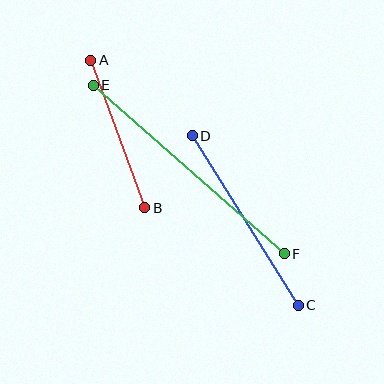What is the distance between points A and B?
The distance is approximately 157 pixels.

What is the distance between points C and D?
The distance is approximately 200 pixels.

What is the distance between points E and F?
The distance is approximately 255 pixels.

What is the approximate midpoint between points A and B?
The midpoint is at approximately (118, 134) pixels.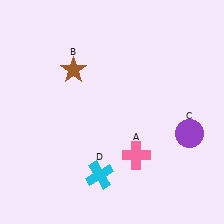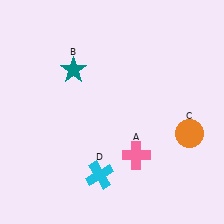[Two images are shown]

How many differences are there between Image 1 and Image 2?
There are 2 differences between the two images.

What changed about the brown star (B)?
In Image 1, B is brown. In Image 2, it changed to teal.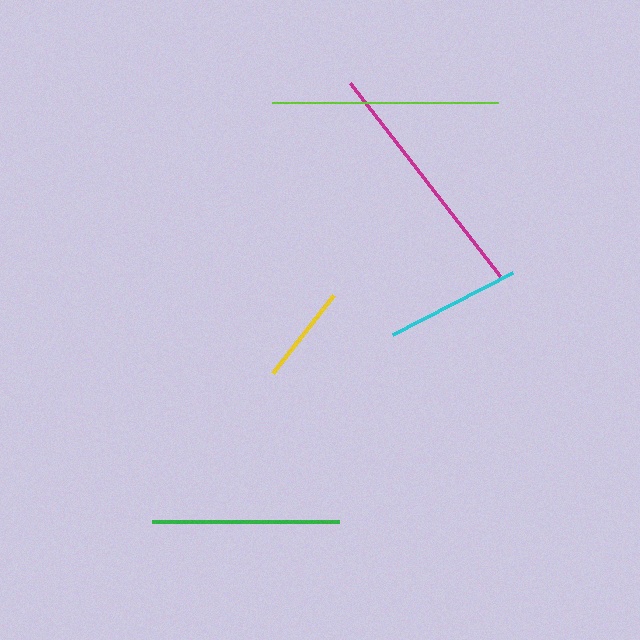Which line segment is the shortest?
The yellow line is the shortest at approximately 99 pixels.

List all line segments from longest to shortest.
From longest to shortest: magenta, lime, green, cyan, yellow.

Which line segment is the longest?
The magenta line is the longest at approximately 245 pixels.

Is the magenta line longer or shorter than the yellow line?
The magenta line is longer than the yellow line.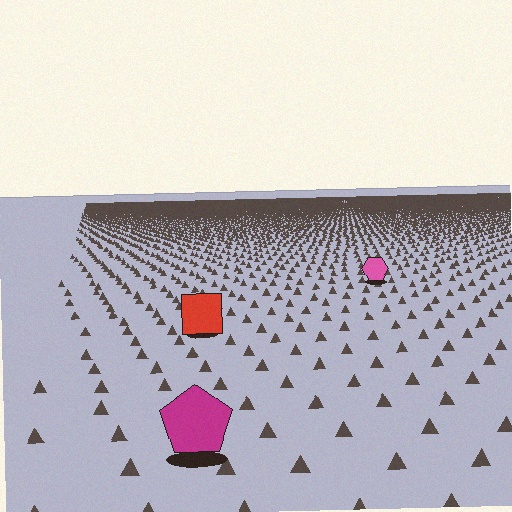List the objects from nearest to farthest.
From nearest to farthest: the magenta pentagon, the red square, the pink hexagon.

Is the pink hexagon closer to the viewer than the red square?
No. The red square is closer — you can tell from the texture gradient: the ground texture is coarser near it.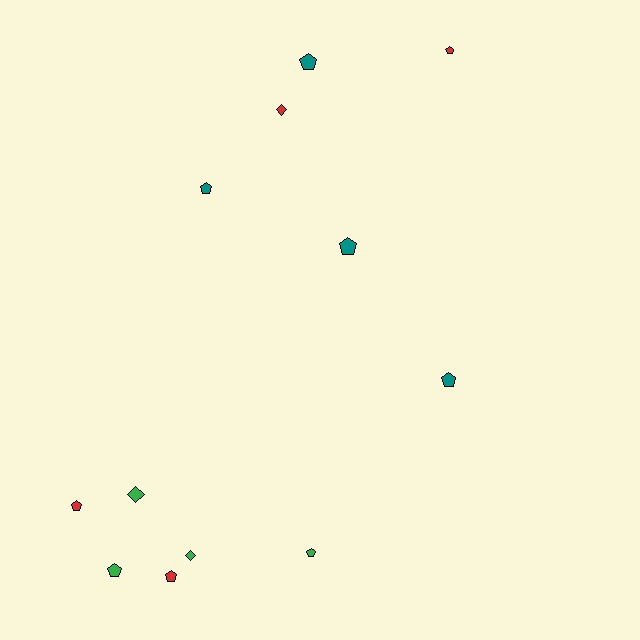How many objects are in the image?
There are 12 objects.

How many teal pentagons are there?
There are 4 teal pentagons.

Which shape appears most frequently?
Pentagon, with 9 objects.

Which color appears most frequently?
Green, with 4 objects.